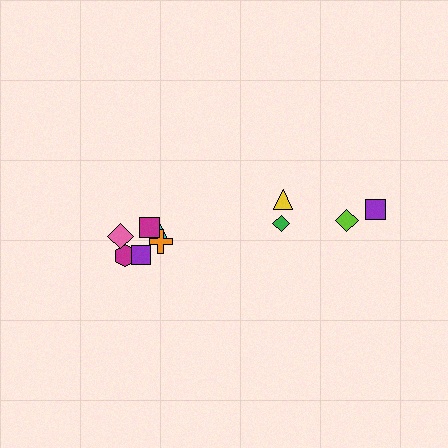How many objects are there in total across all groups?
There are 10 objects.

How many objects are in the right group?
There are 4 objects.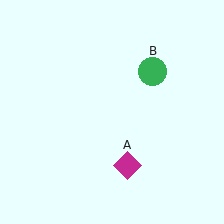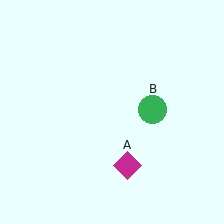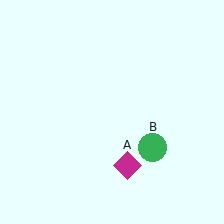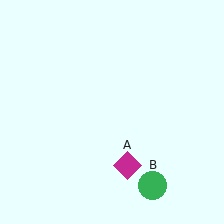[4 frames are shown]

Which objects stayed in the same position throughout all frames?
Magenta diamond (object A) remained stationary.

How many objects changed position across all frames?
1 object changed position: green circle (object B).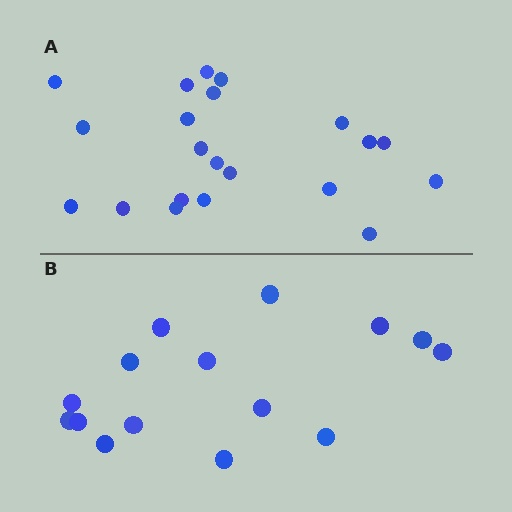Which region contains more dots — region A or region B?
Region A (the top region) has more dots.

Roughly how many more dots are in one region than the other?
Region A has about 6 more dots than region B.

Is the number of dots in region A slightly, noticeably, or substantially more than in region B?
Region A has noticeably more, but not dramatically so. The ratio is roughly 1.4 to 1.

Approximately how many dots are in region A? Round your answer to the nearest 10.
About 20 dots. (The exact count is 21, which rounds to 20.)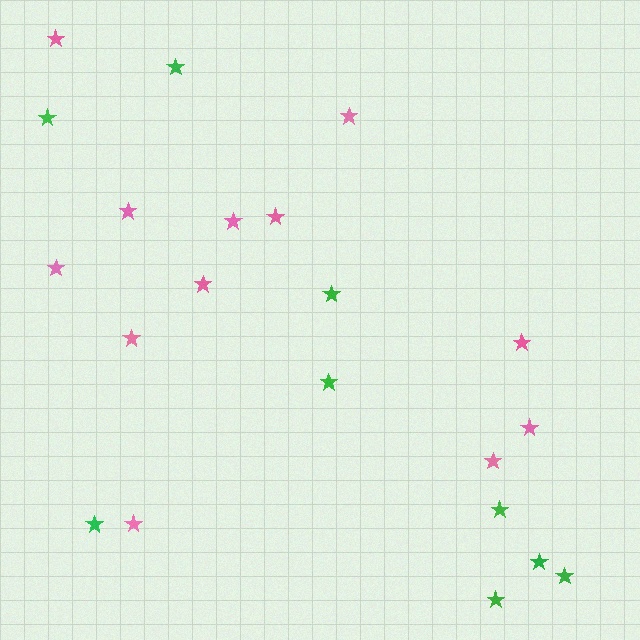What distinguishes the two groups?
There are 2 groups: one group of pink stars (12) and one group of green stars (9).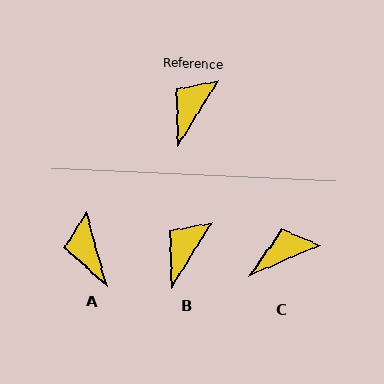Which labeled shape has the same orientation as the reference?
B.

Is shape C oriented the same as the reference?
No, it is off by about 35 degrees.